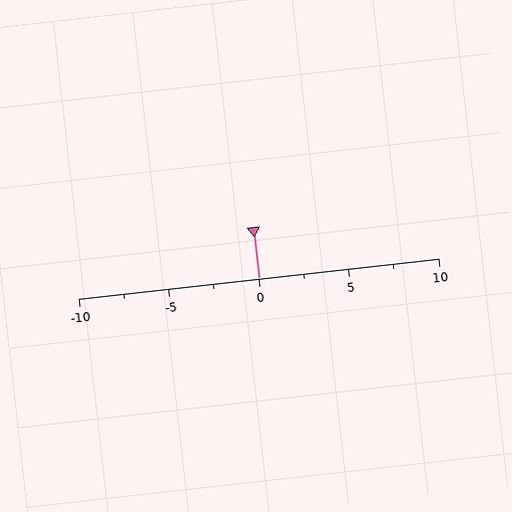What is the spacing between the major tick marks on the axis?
The major ticks are spaced 5 apart.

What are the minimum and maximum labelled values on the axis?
The axis runs from -10 to 10.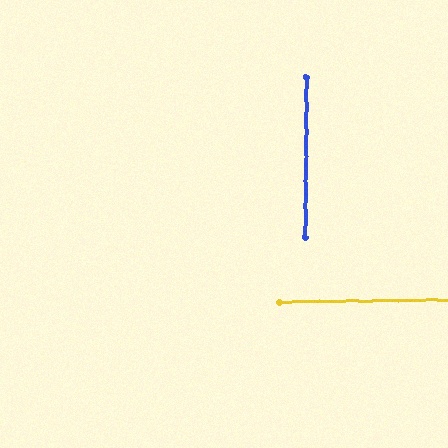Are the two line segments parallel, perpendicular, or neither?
Perpendicular — they meet at approximately 89°.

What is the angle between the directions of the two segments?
Approximately 89 degrees.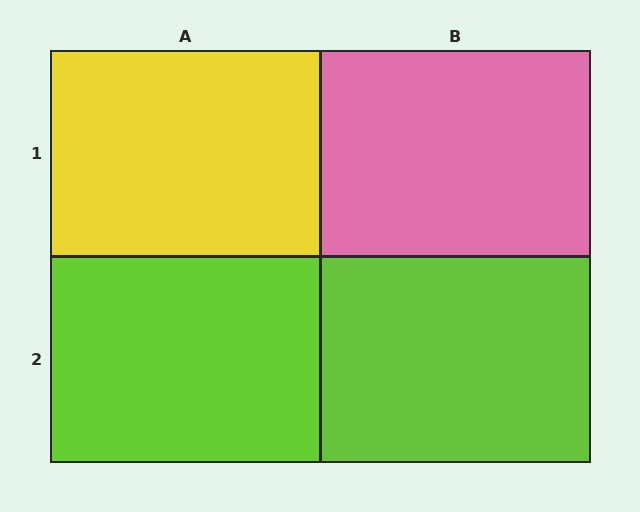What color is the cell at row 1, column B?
Pink.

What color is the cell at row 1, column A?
Yellow.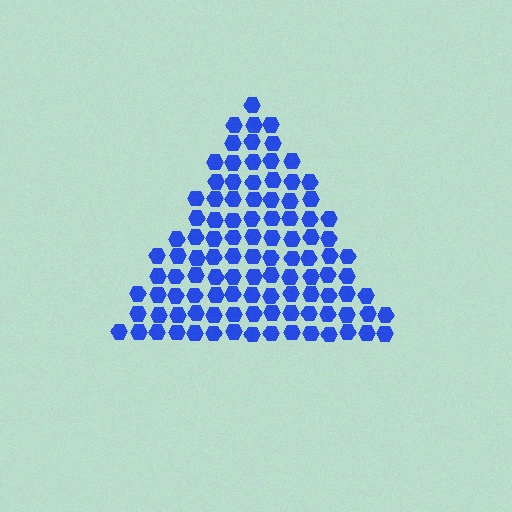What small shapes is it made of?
It is made of small hexagons.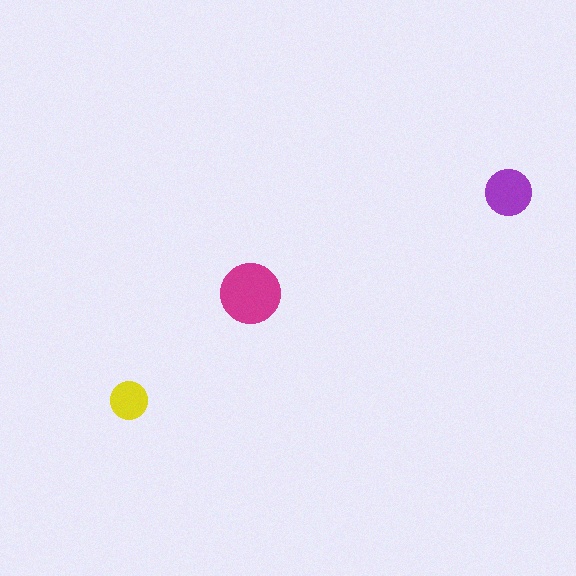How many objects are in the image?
There are 3 objects in the image.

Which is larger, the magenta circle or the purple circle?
The magenta one.